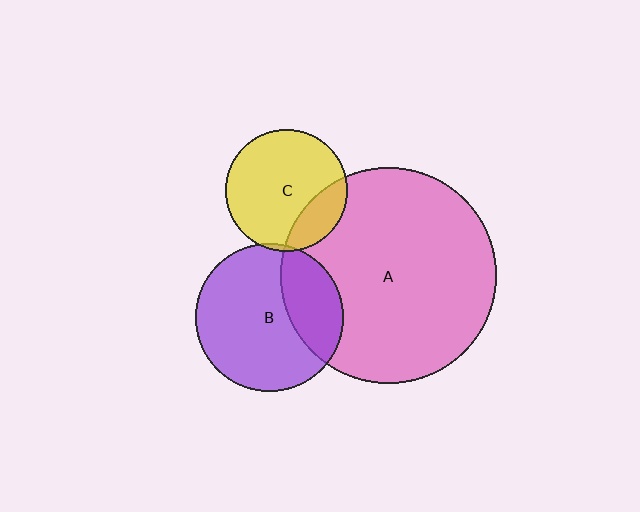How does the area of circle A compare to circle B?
Approximately 2.1 times.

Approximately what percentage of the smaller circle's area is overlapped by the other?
Approximately 30%.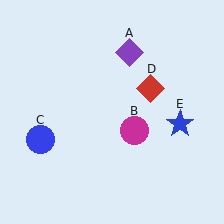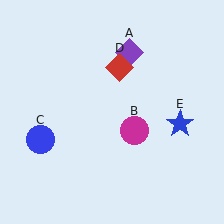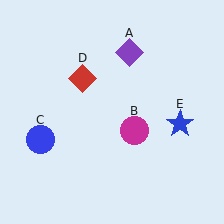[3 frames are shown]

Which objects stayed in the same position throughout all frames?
Purple diamond (object A) and magenta circle (object B) and blue circle (object C) and blue star (object E) remained stationary.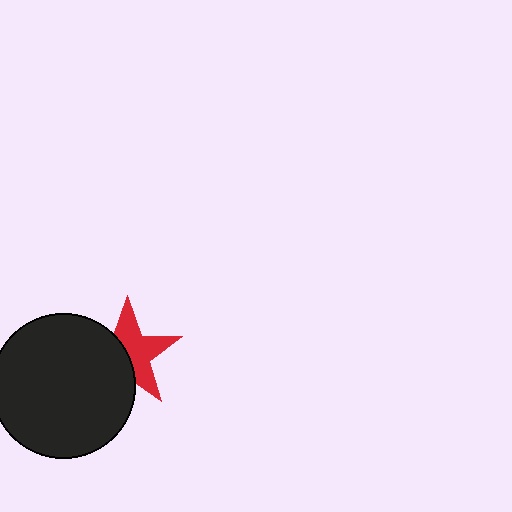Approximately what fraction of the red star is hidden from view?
Roughly 45% of the red star is hidden behind the black circle.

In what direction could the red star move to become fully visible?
The red star could move right. That would shift it out from behind the black circle entirely.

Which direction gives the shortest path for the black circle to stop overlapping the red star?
Moving left gives the shortest separation.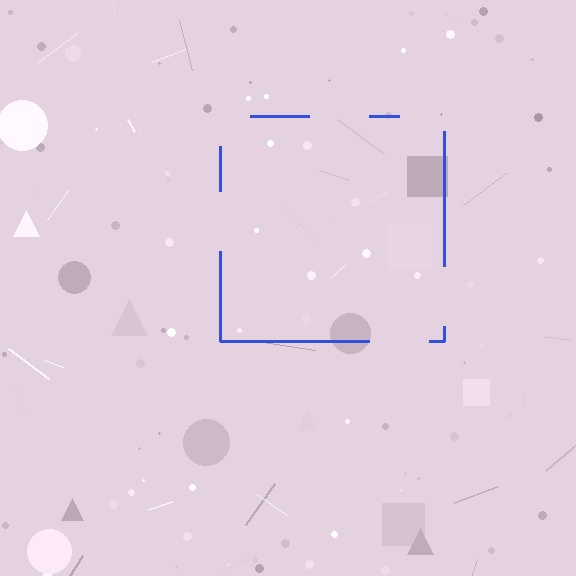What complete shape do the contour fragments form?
The contour fragments form a square.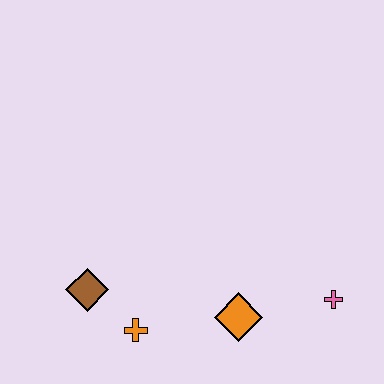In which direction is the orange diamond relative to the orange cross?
The orange diamond is to the right of the orange cross.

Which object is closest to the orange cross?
The brown diamond is closest to the orange cross.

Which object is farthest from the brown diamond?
The pink cross is farthest from the brown diamond.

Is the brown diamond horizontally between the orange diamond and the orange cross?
No